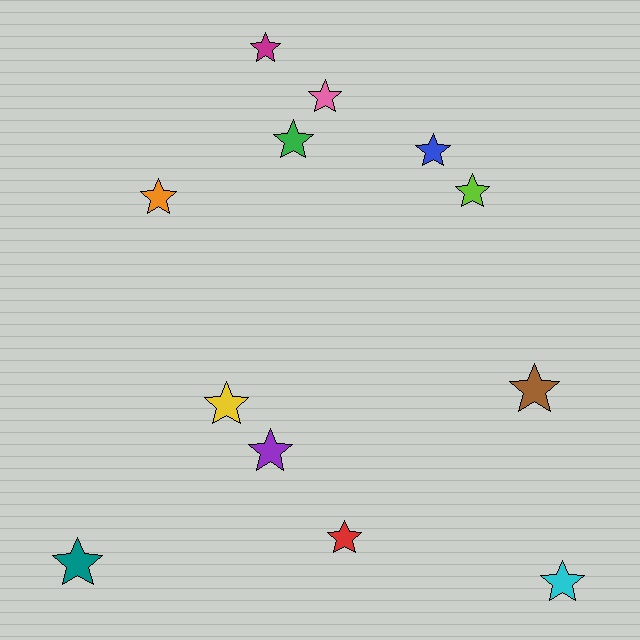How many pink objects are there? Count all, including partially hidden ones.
There is 1 pink object.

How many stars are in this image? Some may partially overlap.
There are 12 stars.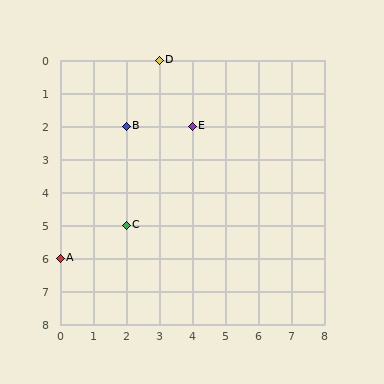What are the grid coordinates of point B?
Point B is at grid coordinates (2, 2).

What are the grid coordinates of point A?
Point A is at grid coordinates (0, 6).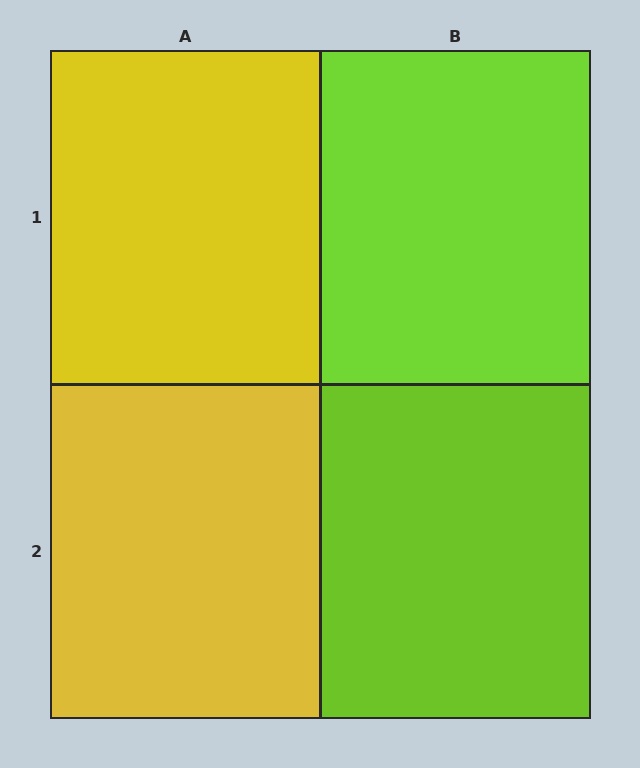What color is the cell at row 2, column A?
Yellow.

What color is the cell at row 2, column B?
Lime.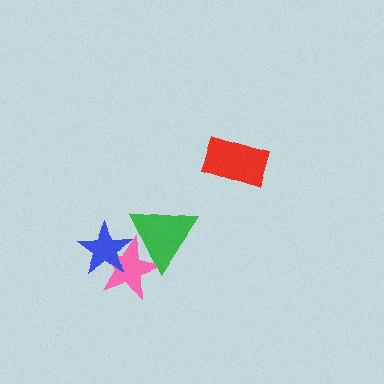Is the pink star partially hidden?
Yes, it is partially covered by another shape.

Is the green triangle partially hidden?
Yes, it is partially covered by another shape.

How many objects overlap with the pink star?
2 objects overlap with the pink star.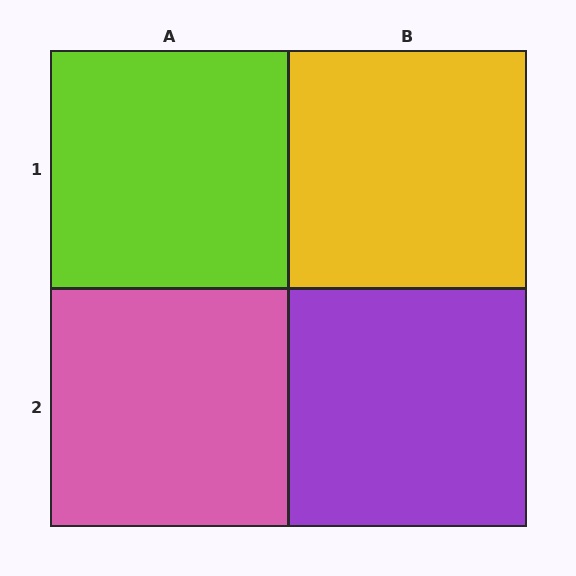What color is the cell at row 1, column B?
Yellow.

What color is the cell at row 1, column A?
Lime.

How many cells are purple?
1 cell is purple.